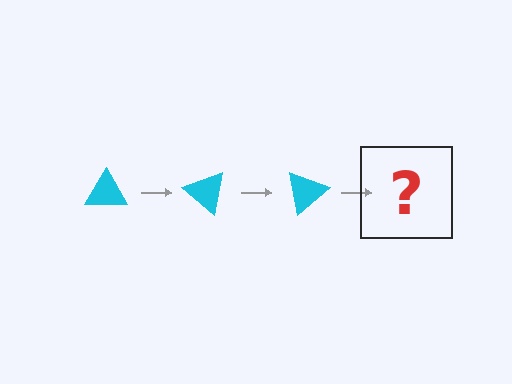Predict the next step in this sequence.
The next step is a cyan triangle rotated 120 degrees.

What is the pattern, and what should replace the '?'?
The pattern is that the triangle rotates 40 degrees each step. The '?' should be a cyan triangle rotated 120 degrees.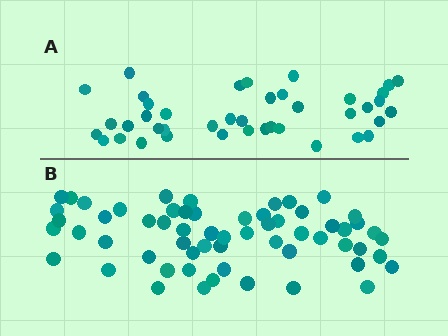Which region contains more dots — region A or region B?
Region B (the bottom region) has more dots.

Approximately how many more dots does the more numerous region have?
Region B has approximately 20 more dots than region A.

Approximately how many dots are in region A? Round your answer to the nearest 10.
About 40 dots. (The exact count is 41, which rounds to 40.)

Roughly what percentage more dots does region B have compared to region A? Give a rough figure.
About 45% more.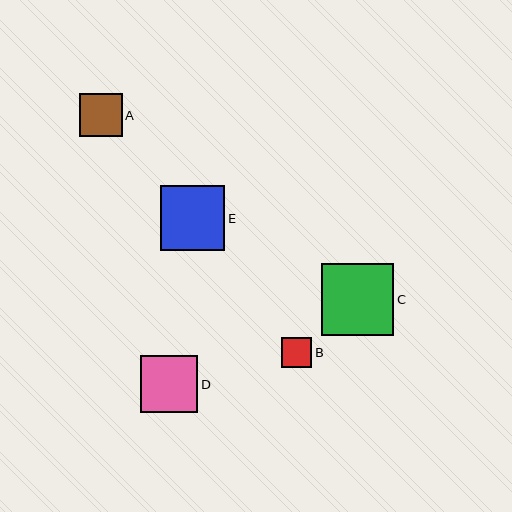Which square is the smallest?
Square B is the smallest with a size of approximately 30 pixels.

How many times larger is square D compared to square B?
Square D is approximately 1.9 times the size of square B.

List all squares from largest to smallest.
From largest to smallest: C, E, D, A, B.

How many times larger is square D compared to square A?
Square D is approximately 1.3 times the size of square A.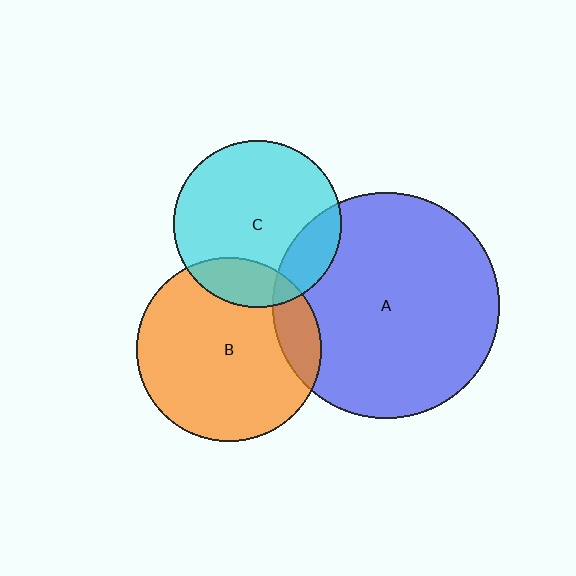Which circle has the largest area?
Circle A (blue).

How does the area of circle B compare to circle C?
Approximately 1.2 times.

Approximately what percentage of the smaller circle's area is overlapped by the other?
Approximately 15%.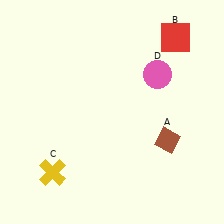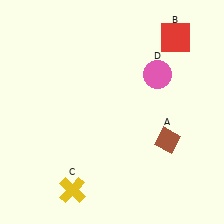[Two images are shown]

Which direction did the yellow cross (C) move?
The yellow cross (C) moved right.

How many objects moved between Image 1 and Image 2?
1 object moved between the two images.